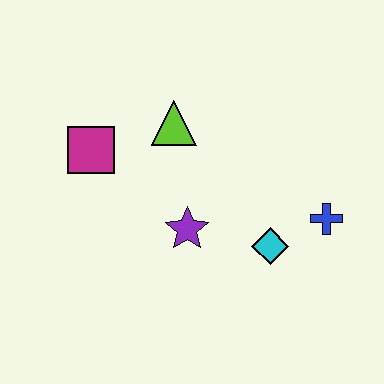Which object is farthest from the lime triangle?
The blue cross is farthest from the lime triangle.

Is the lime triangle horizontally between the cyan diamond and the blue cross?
No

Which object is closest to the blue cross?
The cyan diamond is closest to the blue cross.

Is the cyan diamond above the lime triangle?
No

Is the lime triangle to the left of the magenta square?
No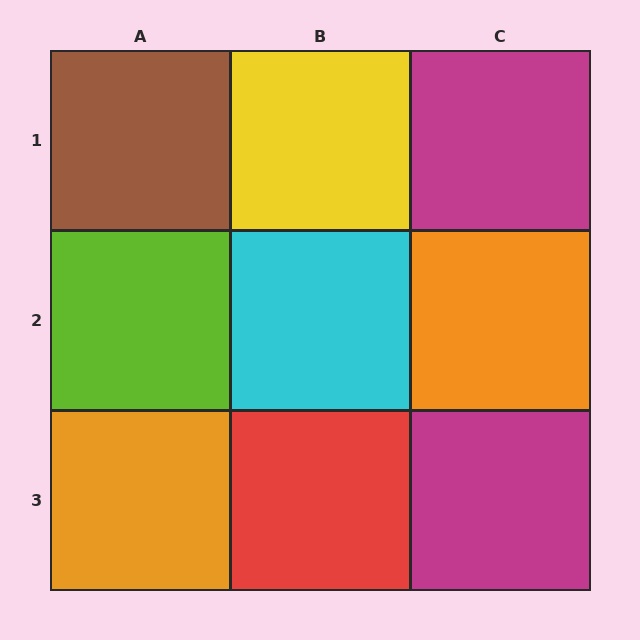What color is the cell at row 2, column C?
Orange.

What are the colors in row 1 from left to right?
Brown, yellow, magenta.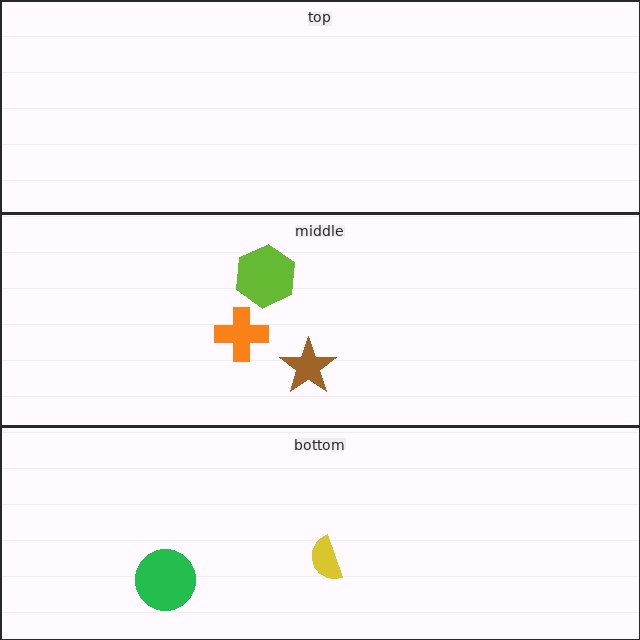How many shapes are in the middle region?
3.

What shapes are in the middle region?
The lime hexagon, the orange cross, the brown star.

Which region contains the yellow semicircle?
The bottom region.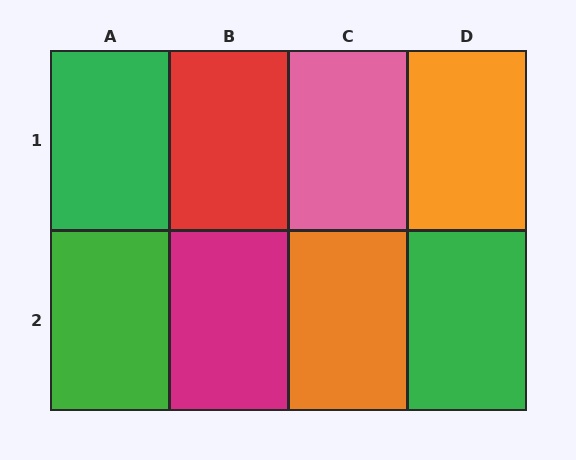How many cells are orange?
2 cells are orange.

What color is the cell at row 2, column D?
Green.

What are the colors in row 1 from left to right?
Green, red, pink, orange.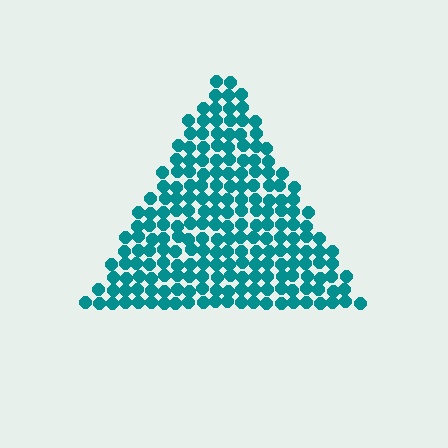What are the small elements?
The small elements are circles.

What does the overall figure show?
The overall figure shows a triangle.